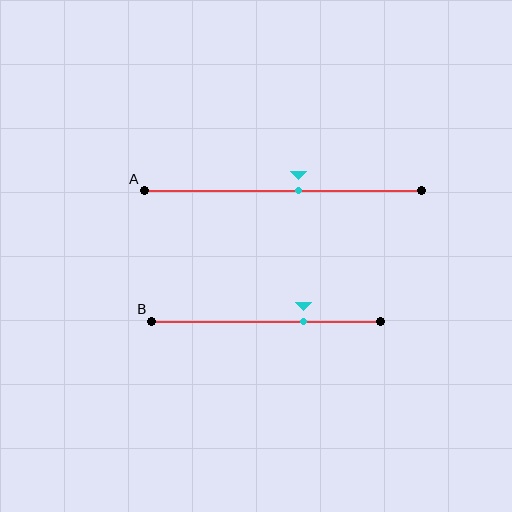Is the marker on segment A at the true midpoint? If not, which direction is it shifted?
No, the marker on segment A is shifted to the right by about 5% of the segment length.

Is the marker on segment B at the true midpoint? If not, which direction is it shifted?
No, the marker on segment B is shifted to the right by about 16% of the segment length.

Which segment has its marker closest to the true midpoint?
Segment A has its marker closest to the true midpoint.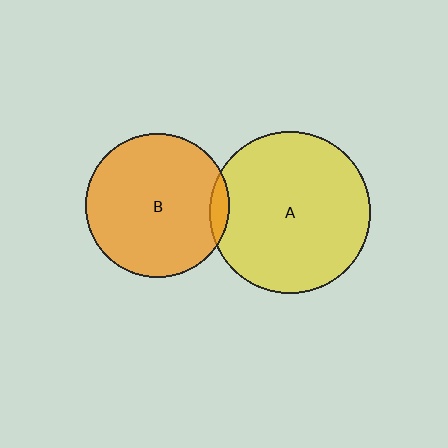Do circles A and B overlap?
Yes.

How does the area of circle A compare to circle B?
Approximately 1.3 times.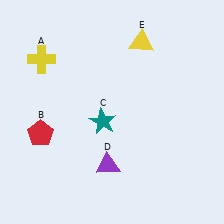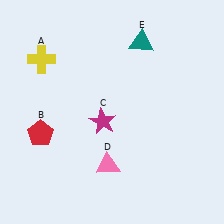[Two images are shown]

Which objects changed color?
C changed from teal to magenta. D changed from purple to pink. E changed from yellow to teal.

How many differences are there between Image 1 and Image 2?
There are 3 differences between the two images.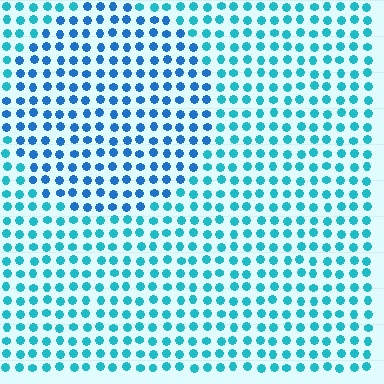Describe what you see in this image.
The image is filled with small cyan elements in a uniform arrangement. A circle-shaped region is visible where the elements are tinted to a slightly different hue, forming a subtle color boundary.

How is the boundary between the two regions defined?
The boundary is defined purely by a slight shift in hue (about 27 degrees). Spacing, size, and orientation are identical on both sides.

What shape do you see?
I see a circle.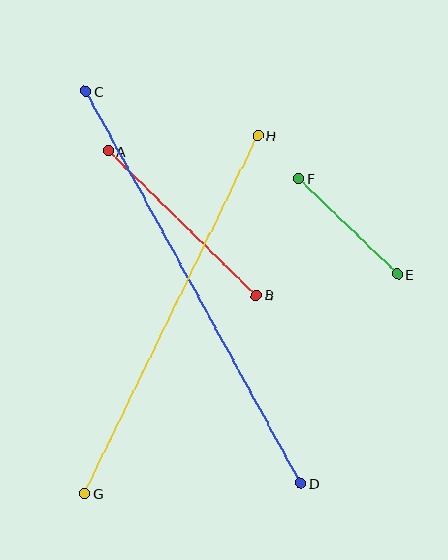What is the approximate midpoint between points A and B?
The midpoint is at approximately (182, 223) pixels.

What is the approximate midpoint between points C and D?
The midpoint is at approximately (193, 287) pixels.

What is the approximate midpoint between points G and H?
The midpoint is at approximately (171, 315) pixels.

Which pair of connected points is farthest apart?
Points C and D are farthest apart.